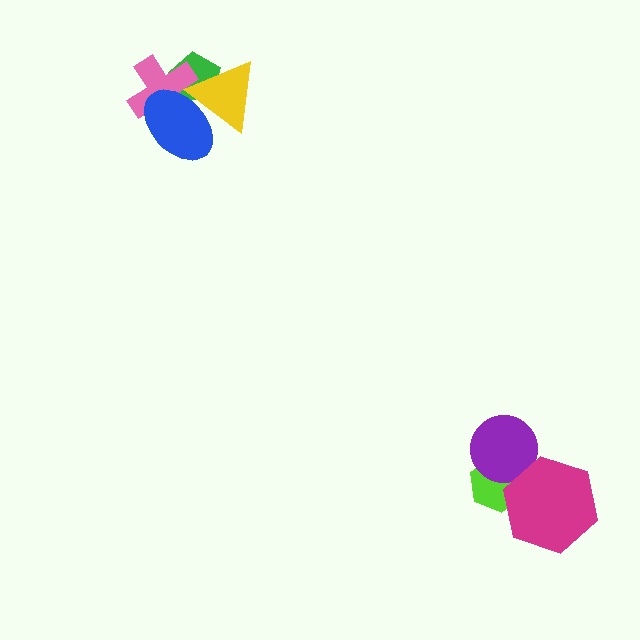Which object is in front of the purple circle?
The magenta hexagon is in front of the purple circle.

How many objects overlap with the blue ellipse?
3 objects overlap with the blue ellipse.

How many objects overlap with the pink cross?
3 objects overlap with the pink cross.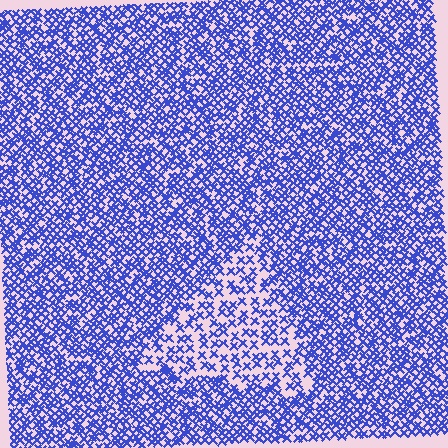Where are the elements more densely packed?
The elements are more densely packed outside the triangle boundary.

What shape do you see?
I see a triangle.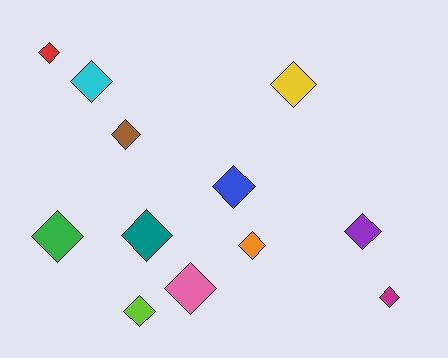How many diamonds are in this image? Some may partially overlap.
There are 12 diamonds.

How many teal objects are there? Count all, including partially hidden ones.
There is 1 teal object.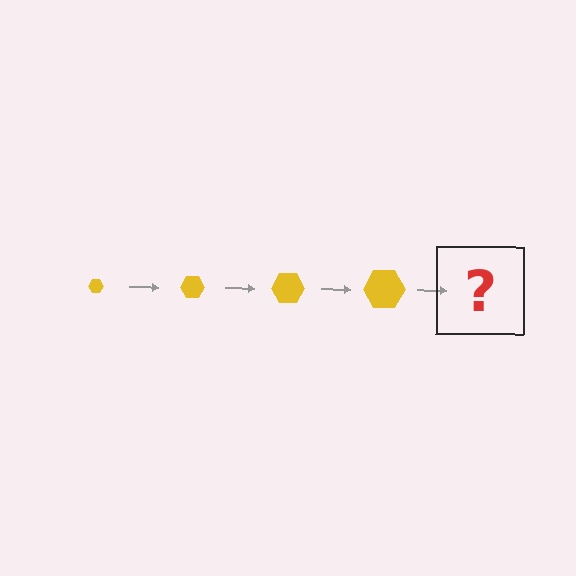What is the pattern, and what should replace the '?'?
The pattern is that the hexagon gets progressively larger each step. The '?' should be a yellow hexagon, larger than the previous one.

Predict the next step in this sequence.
The next step is a yellow hexagon, larger than the previous one.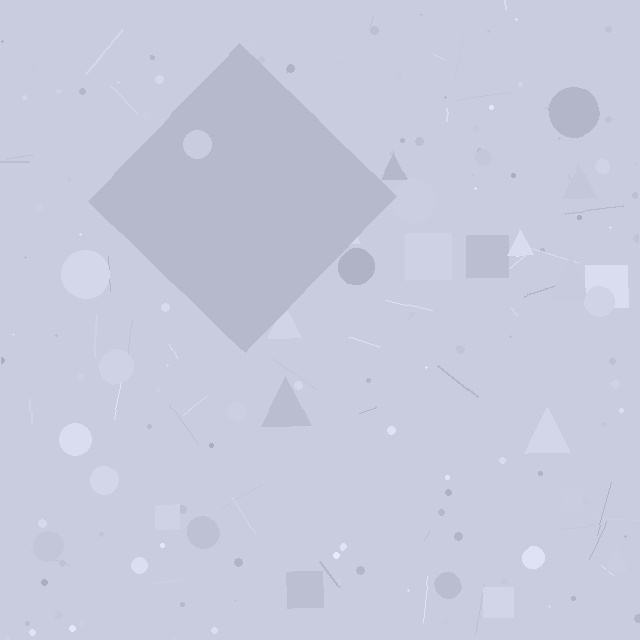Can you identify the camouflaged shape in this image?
The camouflaged shape is a diamond.